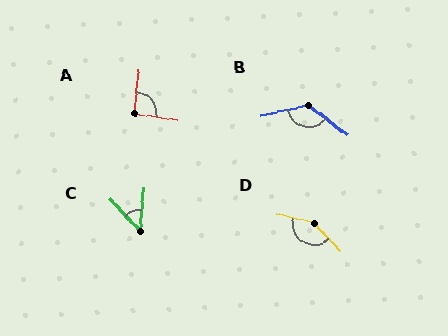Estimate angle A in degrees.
Approximately 92 degrees.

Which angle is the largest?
D, at approximately 147 degrees.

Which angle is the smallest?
C, at approximately 47 degrees.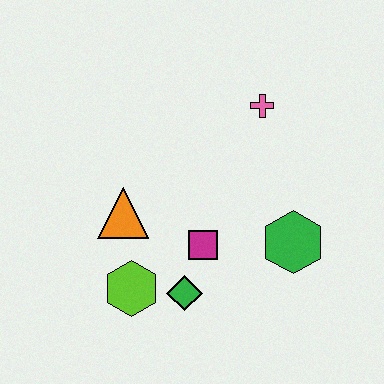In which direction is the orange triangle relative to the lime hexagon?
The orange triangle is above the lime hexagon.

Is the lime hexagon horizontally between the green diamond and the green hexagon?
No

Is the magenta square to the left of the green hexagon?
Yes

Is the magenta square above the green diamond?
Yes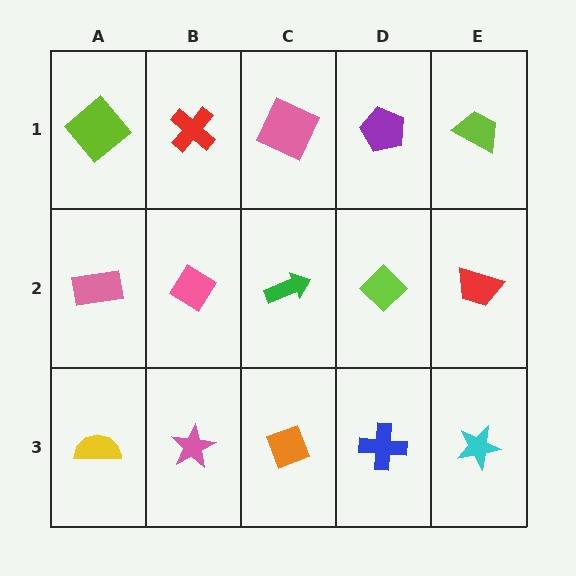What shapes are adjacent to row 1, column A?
A pink rectangle (row 2, column A), a red cross (row 1, column B).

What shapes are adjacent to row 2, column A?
A lime diamond (row 1, column A), a yellow semicircle (row 3, column A), a pink diamond (row 2, column B).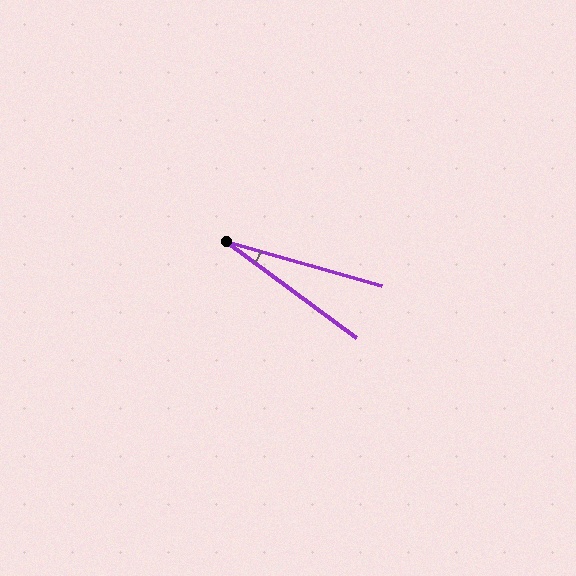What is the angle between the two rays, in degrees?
Approximately 21 degrees.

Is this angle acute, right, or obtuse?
It is acute.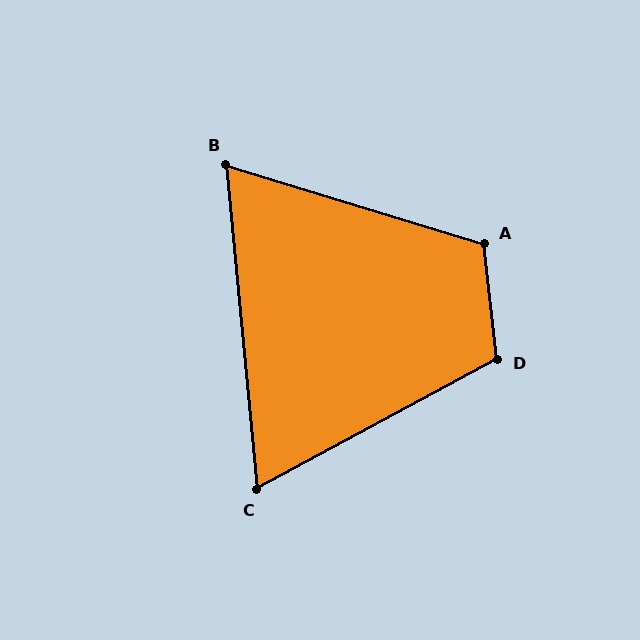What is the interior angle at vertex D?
Approximately 112 degrees (obtuse).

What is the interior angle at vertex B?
Approximately 68 degrees (acute).